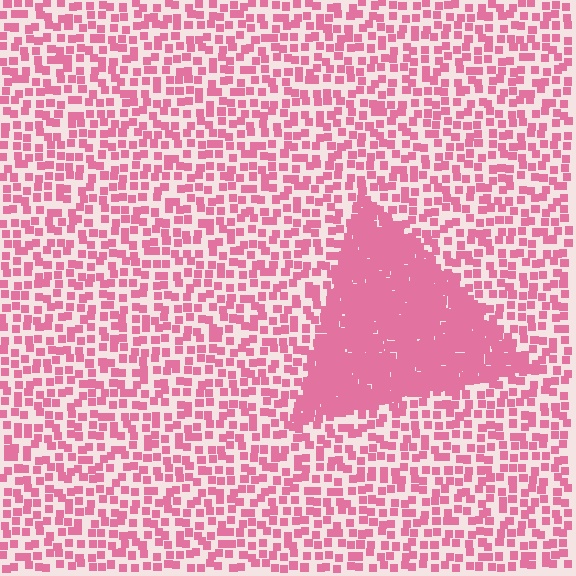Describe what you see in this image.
The image contains small pink elements arranged at two different densities. A triangle-shaped region is visible where the elements are more densely packed than the surrounding area.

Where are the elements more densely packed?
The elements are more densely packed inside the triangle boundary.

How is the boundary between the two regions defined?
The boundary is defined by a change in element density (approximately 2.9x ratio). All elements are the same color, size, and shape.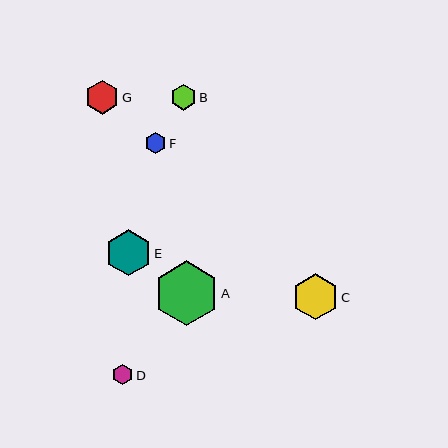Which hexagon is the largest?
Hexagon A is the largest with a size of approximately 65 pixels.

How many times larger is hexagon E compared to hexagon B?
Hexagon E is approximately 1.8 times the size of hexagon B.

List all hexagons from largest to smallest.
From largest to smallest: A, C, E, G, B, F, D.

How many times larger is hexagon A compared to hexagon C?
Hexagon A is approximately 1.4 times the size of hexagon C.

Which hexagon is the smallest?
Hexagon D is the smallest with a size of approximately 20 pixels.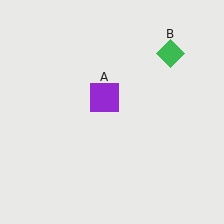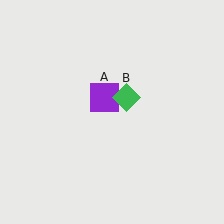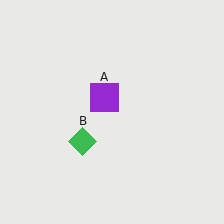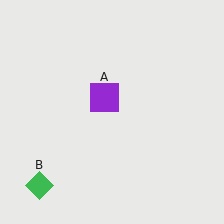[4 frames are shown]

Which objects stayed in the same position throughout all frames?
Purple square (object A) remained stationary.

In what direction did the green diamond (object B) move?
The green diamond (object B) moved down and to the left.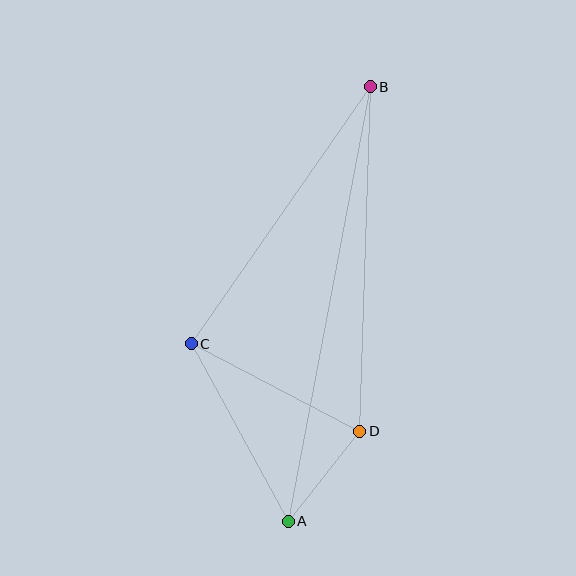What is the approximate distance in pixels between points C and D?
The distance between C and D is approximately 190 pixels.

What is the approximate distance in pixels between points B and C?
The distance between B and C is approximately 313 pixels.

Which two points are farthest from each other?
Points A and B are farthest from each other.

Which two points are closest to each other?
Points A and D are closest to each other.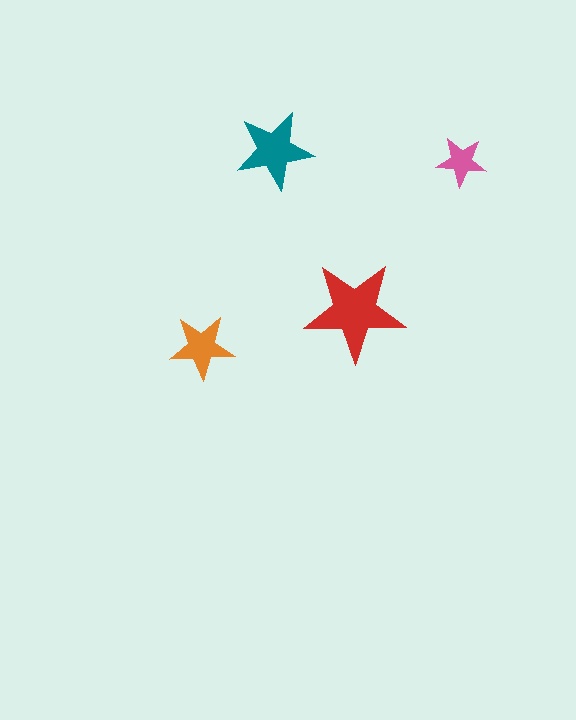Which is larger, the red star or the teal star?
The red one.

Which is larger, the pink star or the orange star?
The orange one.